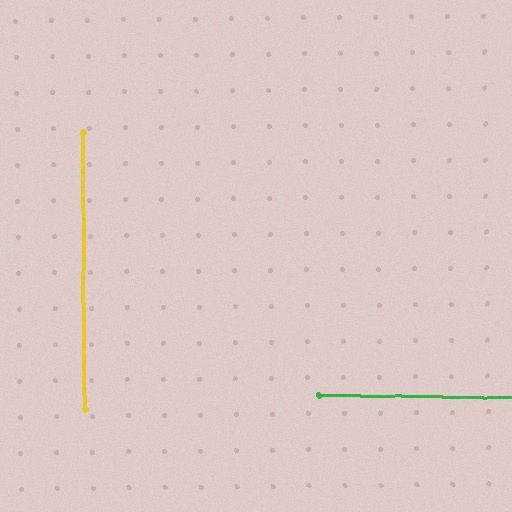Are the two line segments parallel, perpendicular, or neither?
Perpendicular — they meet at approximately 89°.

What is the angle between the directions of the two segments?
Approximately 89 degrees.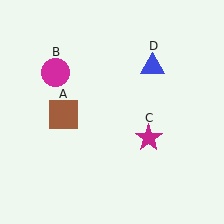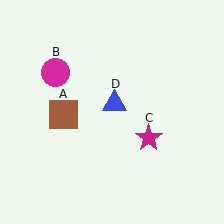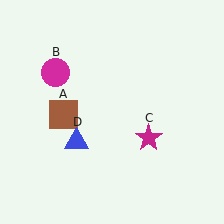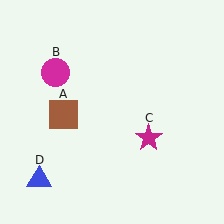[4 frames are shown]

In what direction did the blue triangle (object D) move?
The blue triangle (object D) moved down and to the left.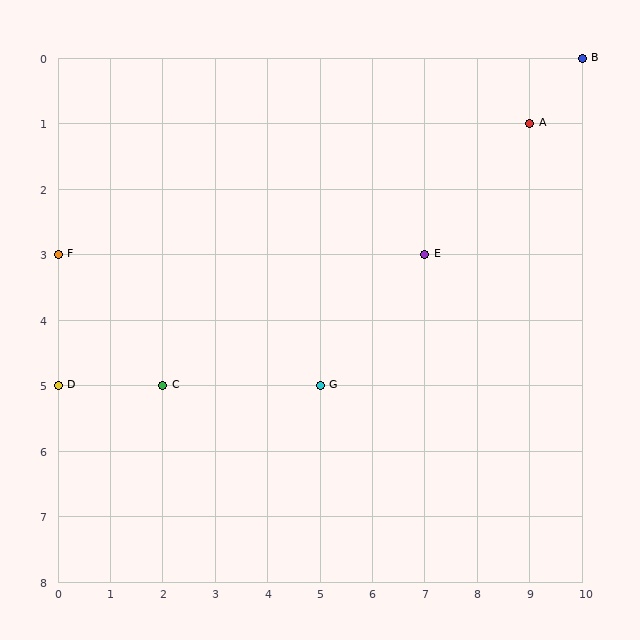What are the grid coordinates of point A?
Point A is at grid coordinates (9, 1).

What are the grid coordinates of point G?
Point G is at grid coordinates (5, 5).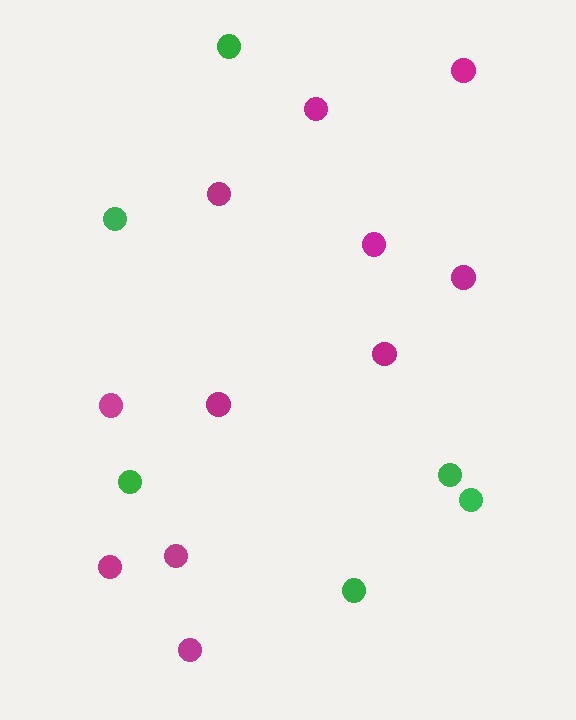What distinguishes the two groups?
There are 2 groups: one group of green circles (6) and one group of magenta circles (11).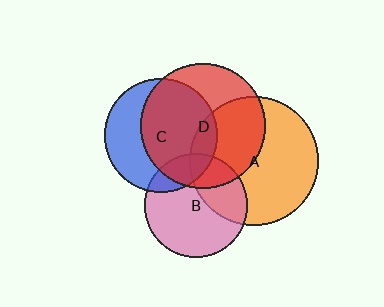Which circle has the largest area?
Circle A (orange).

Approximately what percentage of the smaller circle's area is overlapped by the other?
Approximately 60%.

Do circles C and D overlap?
Yes.